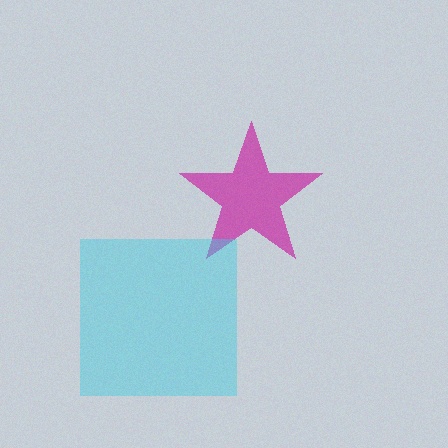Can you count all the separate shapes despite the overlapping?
Yes, there are 2 separate shapes.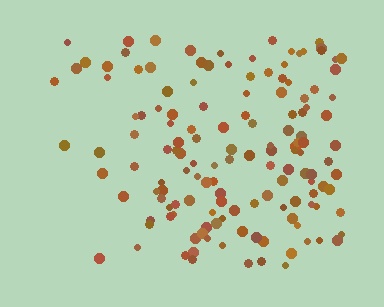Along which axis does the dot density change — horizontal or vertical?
Horizontal.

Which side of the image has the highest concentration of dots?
The right.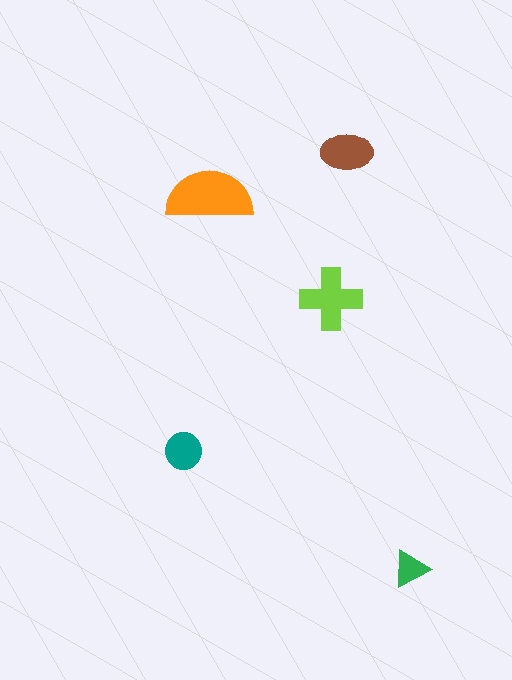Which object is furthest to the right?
The green triangle is rightmost.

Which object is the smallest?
The green triangle.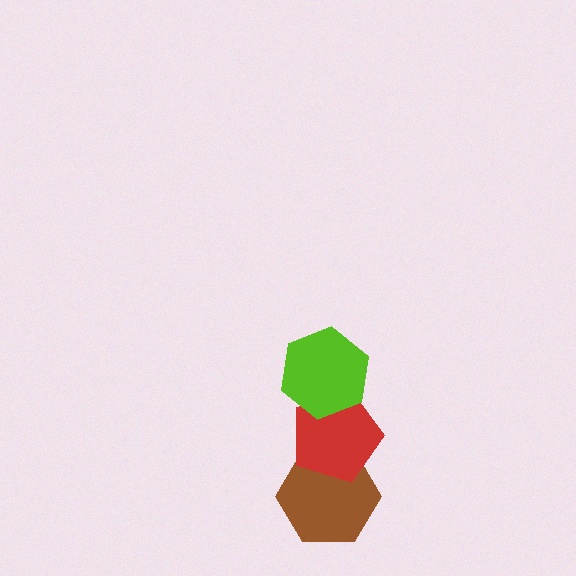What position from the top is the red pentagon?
The red pentagon is 2nd from the top.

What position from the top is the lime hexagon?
The lime hexagon is 1st from the top.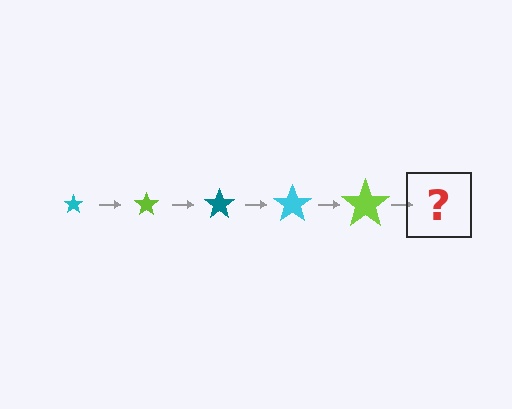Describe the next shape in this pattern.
It should be a teal star, larger than the previous one.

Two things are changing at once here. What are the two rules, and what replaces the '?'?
The two rules are that the star grows larger each step and the color cycles through cyan, lime, and teal. The '?' should be a teal star, larger than the previous one.